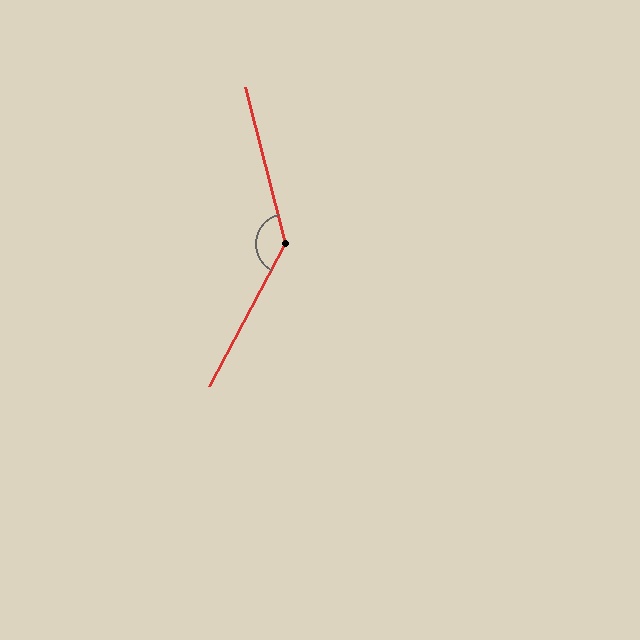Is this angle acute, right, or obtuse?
It is obtuse.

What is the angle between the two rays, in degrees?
Approximately 137 degrees.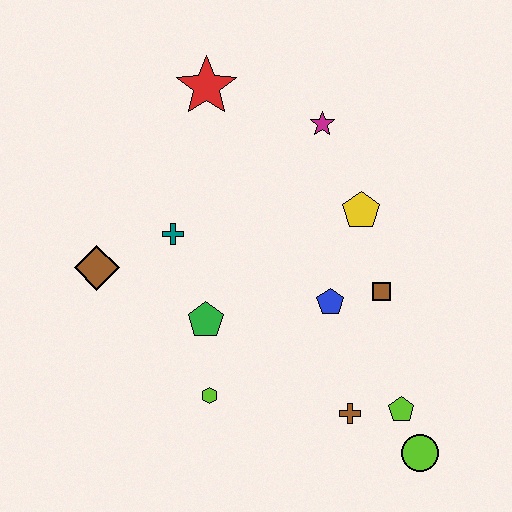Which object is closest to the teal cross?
The brown diamond is closest to the teal cross.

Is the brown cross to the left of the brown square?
Yes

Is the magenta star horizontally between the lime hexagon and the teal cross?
No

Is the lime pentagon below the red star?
Yes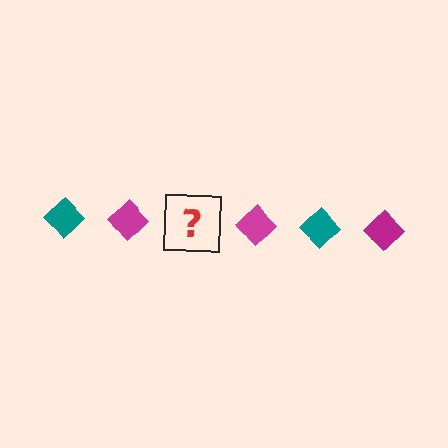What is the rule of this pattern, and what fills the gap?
The rule is that the pattern cycles through teal, magenta diamonds. The gap should be filled with a teal diamond.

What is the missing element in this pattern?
The missing element is a teal diamond.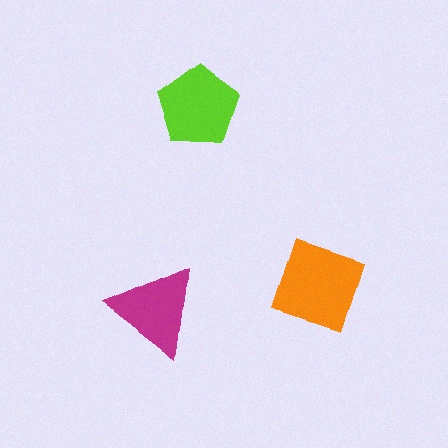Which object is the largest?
The orange square.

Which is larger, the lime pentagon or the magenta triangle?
The lime pentagon.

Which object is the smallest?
The magenta triangle.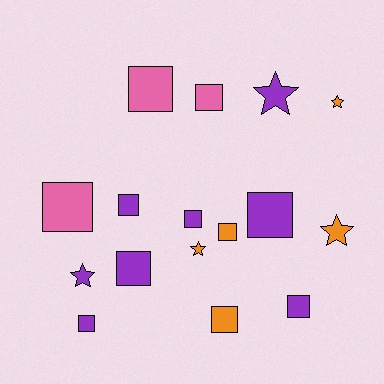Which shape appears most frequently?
Square, with 11 objects.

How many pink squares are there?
There are 3 pink squares.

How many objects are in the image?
There are 16 objects.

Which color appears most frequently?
Purple, with 8 objects.